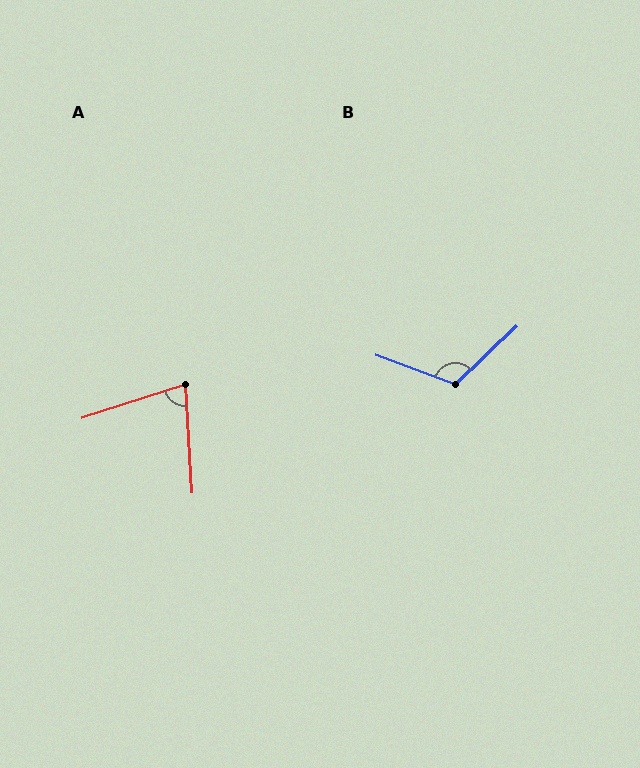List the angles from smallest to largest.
A (75°), B (116°).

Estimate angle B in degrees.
Approximately 116 degrees.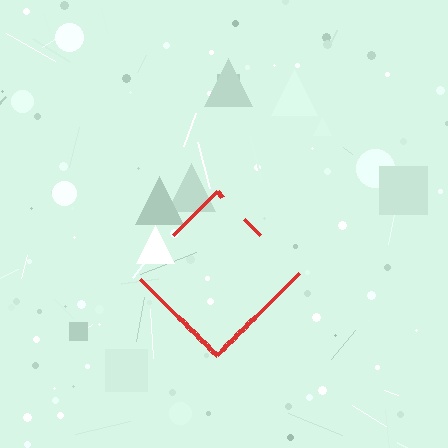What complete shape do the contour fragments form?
The contour fragments form a diamond.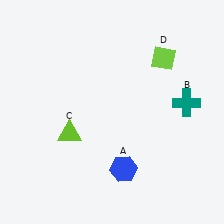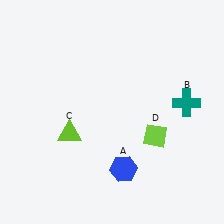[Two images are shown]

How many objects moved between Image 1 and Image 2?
1 object moved between the two images.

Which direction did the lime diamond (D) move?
The lime diamond (D) moved down.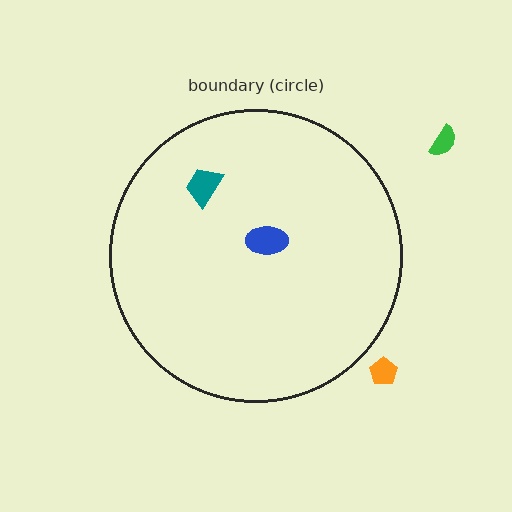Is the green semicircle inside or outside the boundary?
Outside.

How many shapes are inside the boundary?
2 inside, 2 outside.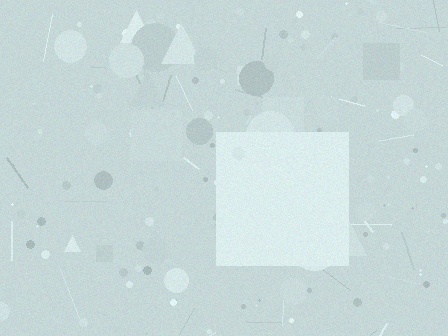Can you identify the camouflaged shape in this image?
The camouflaged shape is a square.